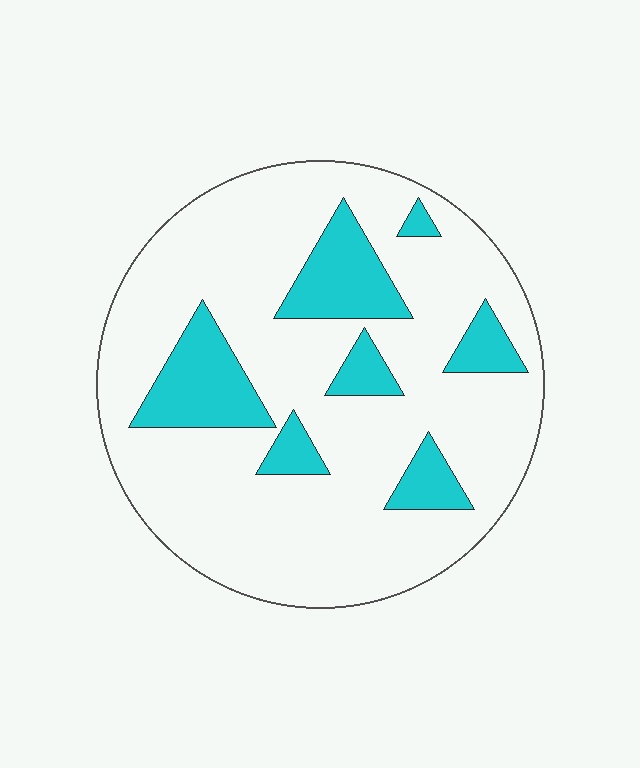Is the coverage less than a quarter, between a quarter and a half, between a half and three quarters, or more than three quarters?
Less than a quarter.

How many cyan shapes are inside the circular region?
7.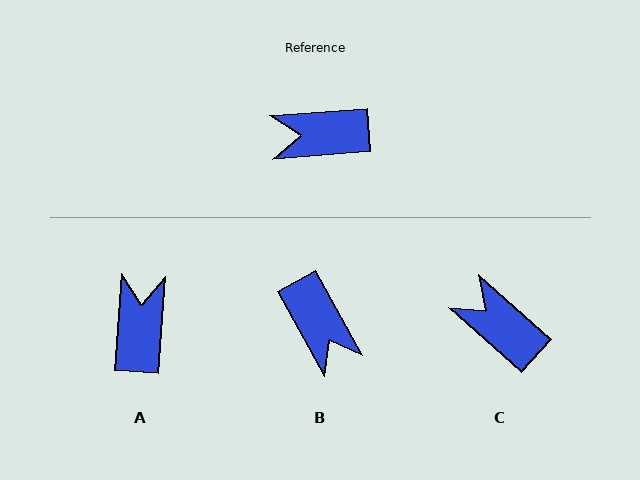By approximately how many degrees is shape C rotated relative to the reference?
Approximately 46 degrees clockwise.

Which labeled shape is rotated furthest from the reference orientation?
B, about 114 degrees away.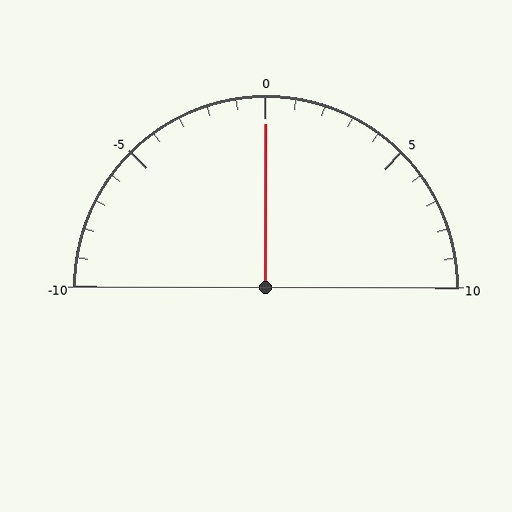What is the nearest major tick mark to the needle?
The nearest major tick mark is 0.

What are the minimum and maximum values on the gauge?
The gauge ranges from -10 to 10.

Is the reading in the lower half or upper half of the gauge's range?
The reading is in the upper half of the range (-10 to 10).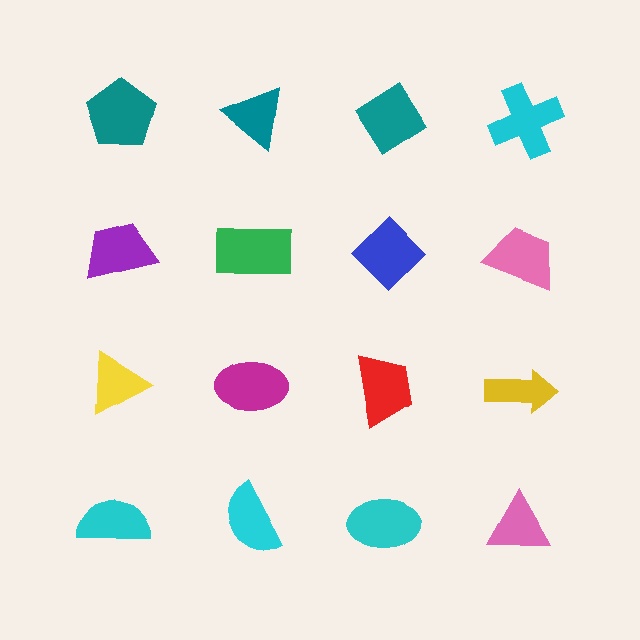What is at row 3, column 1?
A yellow triangle.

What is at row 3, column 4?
A yellow arrow.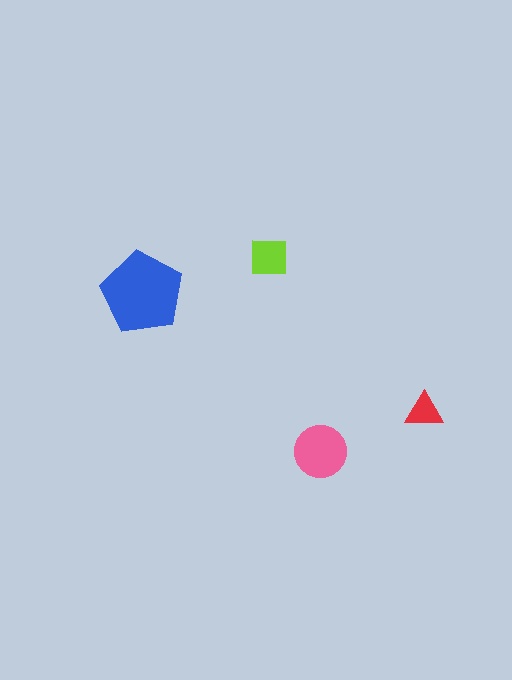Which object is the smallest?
The red triangle.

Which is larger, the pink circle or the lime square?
The pink circle.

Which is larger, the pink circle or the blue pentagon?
The blue pentagon.